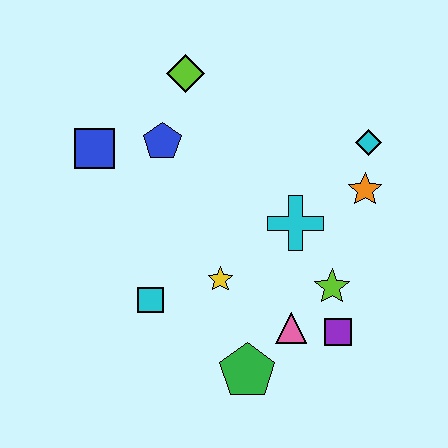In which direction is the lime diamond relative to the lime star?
The lime diamond is above the lime star.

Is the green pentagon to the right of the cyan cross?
No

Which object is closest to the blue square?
The blue pentagon is closest to the blue square.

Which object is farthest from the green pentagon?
The lime diamond is farthest from the green pentagon.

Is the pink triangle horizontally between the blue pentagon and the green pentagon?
No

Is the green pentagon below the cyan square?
Yes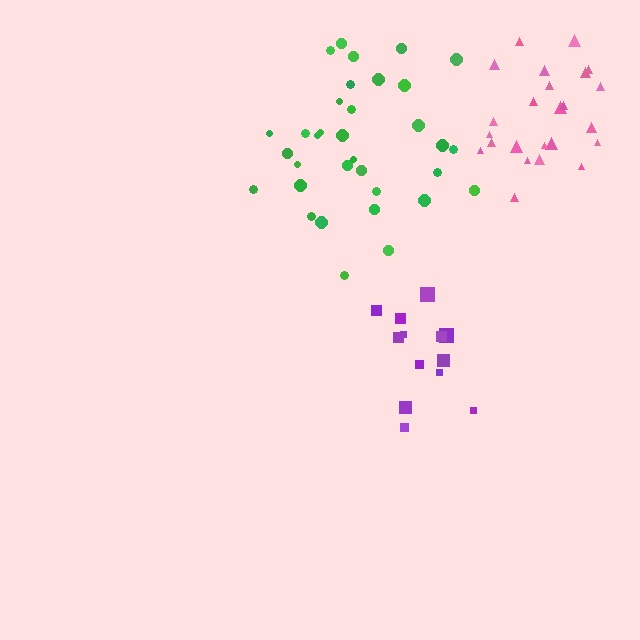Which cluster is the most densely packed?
Pink.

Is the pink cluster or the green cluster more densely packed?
Pink.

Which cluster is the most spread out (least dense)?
Green.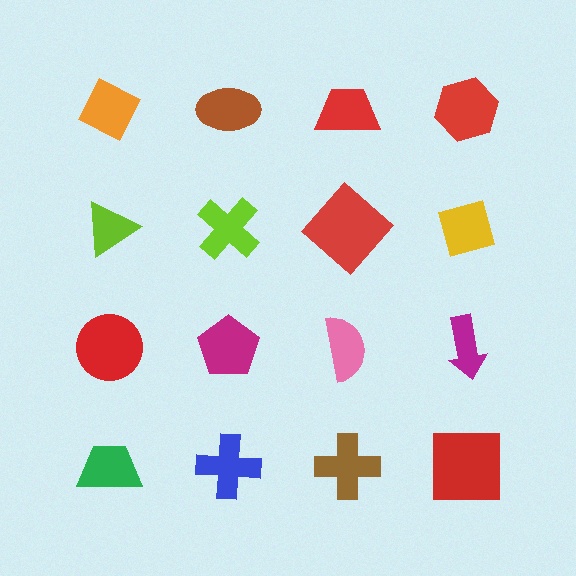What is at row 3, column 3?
A pink semicircle.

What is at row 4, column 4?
A red square.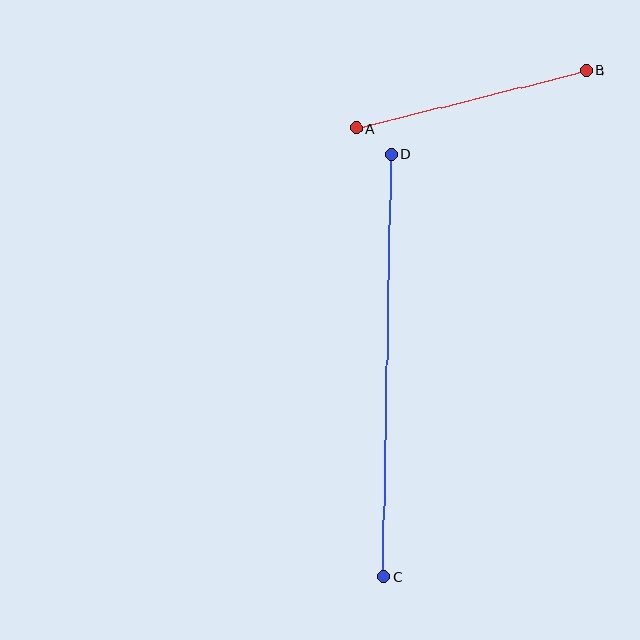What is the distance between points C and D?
The distance is approximately 422 pixels.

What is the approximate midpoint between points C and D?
The midpoint is at approximately (387, 365) pixels.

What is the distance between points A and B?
The distance is approximately 237 pixels.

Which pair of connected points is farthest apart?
Points C and D are farthest apart.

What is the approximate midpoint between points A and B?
The midpoint is at approximately (472, 100) pixels.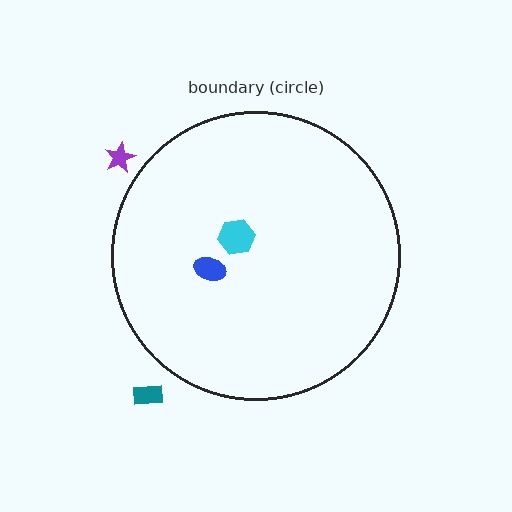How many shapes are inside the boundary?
2 inside, 2 outside.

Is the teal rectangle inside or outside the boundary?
Outside.